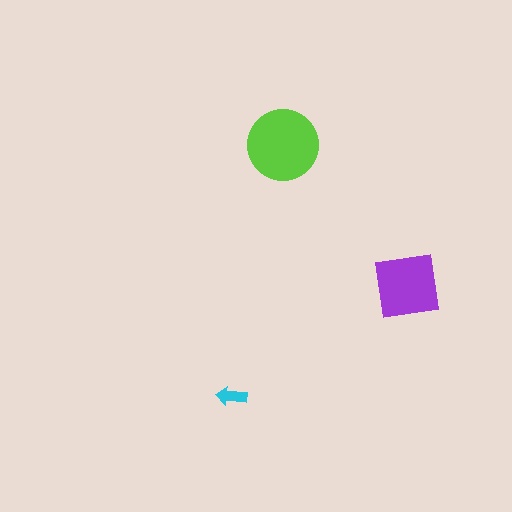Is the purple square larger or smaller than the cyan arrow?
Larger.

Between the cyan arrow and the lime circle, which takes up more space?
The lime circle.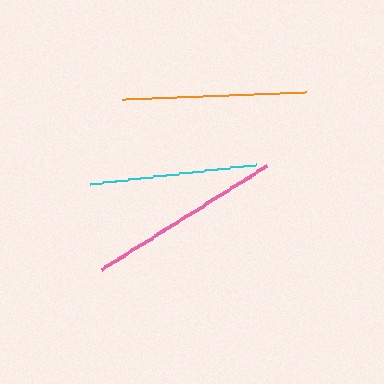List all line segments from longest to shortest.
From longest to shortest: pink, orange, cyan.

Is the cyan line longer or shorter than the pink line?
The pink line is longer than the cyan line.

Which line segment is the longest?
The pink line is the longest at approximately 195 pixels.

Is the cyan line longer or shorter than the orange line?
The orange line is longer than the cyan line.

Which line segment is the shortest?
The cyan line is the shortest at approximately 167 pixels.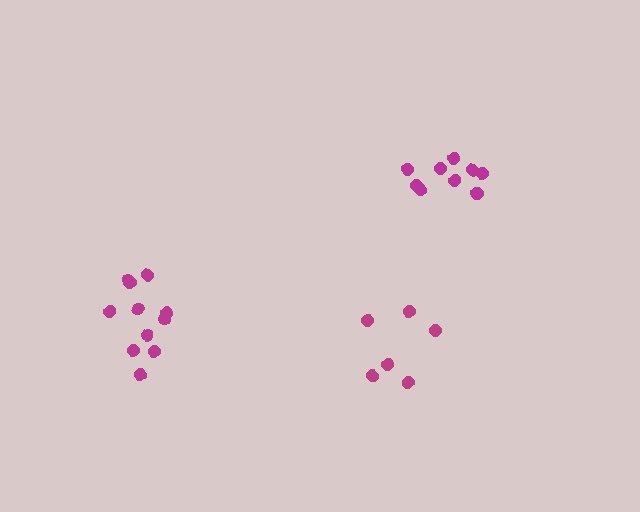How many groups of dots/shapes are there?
There are 3 groups.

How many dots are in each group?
Group 1: 11 dots, Group 2: 10 dots, Group 3: 6 dots (27 total).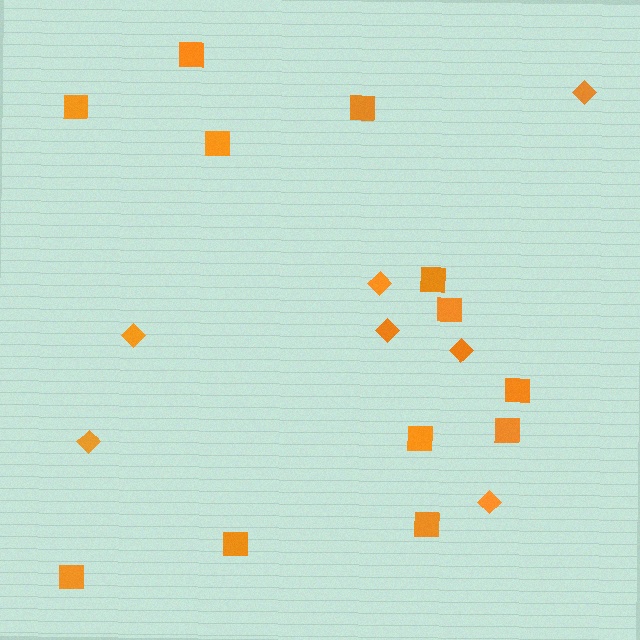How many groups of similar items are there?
There are 2 groups: one group of diamonds (7) and one group of squares (12).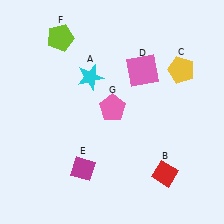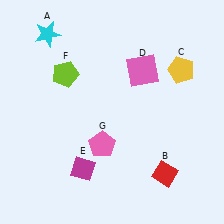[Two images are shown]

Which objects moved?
The objects that moved are: the cyan star (A), the lime pentagon (F), the pink pentagon (G).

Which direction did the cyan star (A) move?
The cyan star (A) moved up.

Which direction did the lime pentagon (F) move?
The lime pentagon (F) moved down.